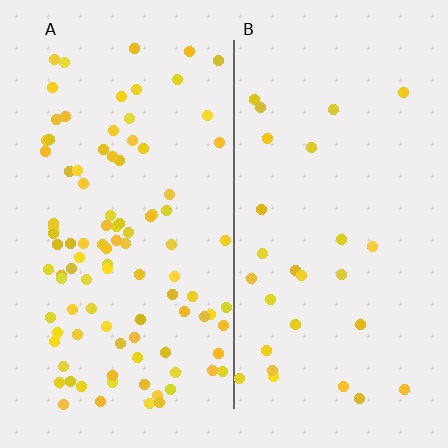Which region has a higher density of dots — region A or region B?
A (the left).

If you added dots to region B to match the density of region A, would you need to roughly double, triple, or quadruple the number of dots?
Approximately triple.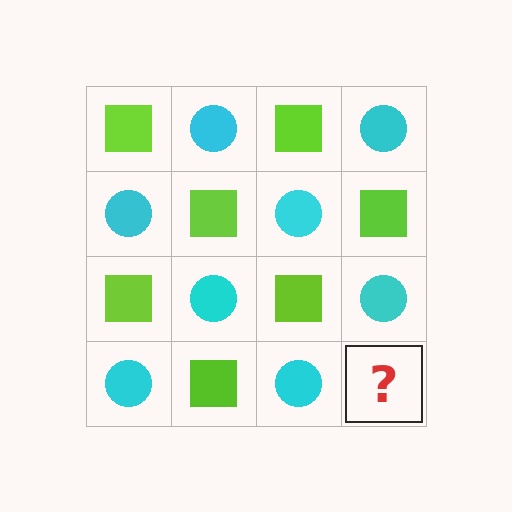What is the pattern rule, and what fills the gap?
The rule is that it alternates lime square and cyan circle in a checkerboard pattern. The gap should be filled with a lime square.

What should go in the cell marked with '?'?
The missing cell should contain a lime square.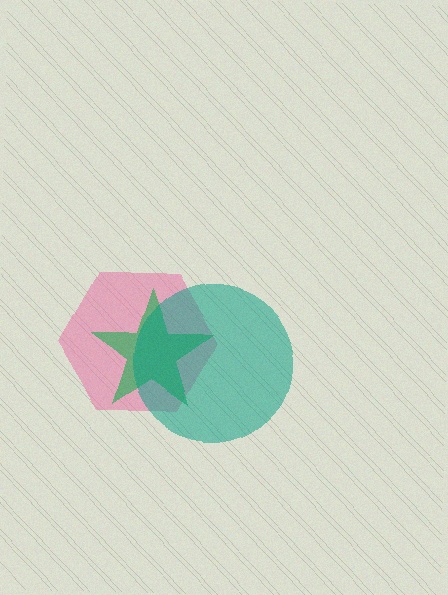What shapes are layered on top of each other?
The layered shapes are: a pink hexagon, a green star, a teal circle.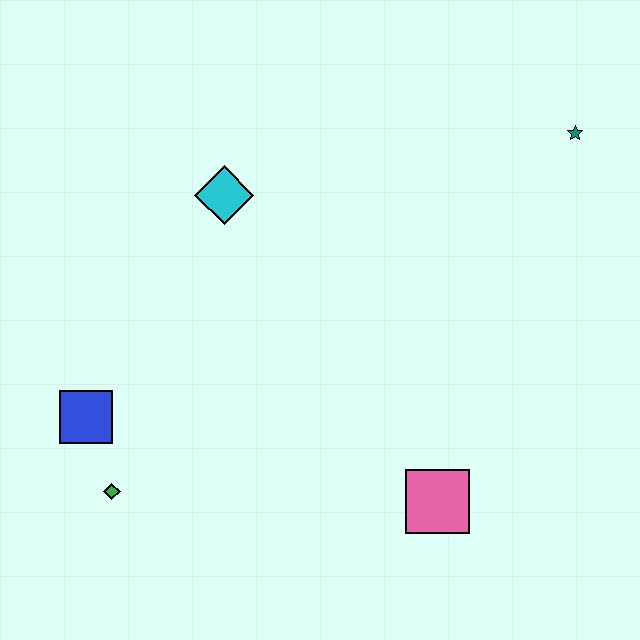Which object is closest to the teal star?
The cyan diamond is closest to the teal star.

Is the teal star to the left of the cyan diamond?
No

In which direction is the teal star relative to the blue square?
The teal star is to the right of the blue square.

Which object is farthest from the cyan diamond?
The pink square is farthest from the cyan diamond.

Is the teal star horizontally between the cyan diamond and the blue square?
No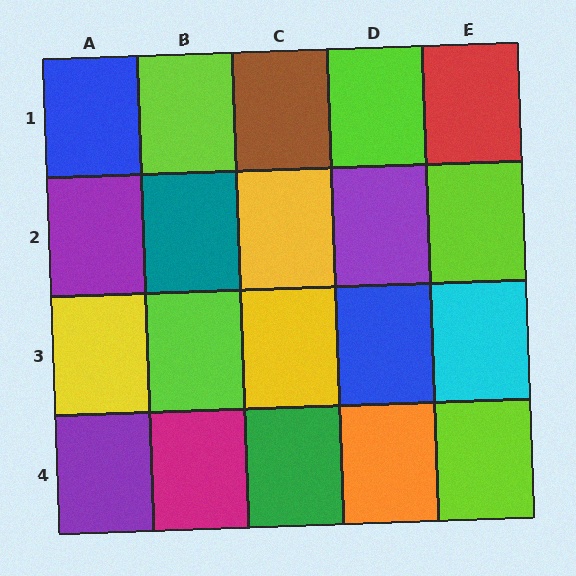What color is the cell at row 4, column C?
Green.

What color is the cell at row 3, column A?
Yellow.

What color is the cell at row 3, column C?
Yellow.